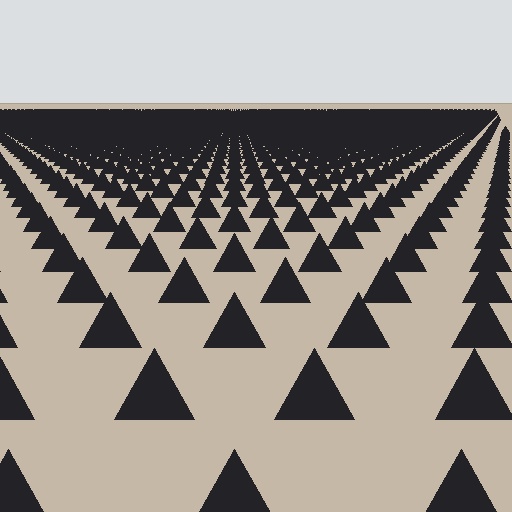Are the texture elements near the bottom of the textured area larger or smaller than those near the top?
Larger. Near the bottom, elements are closer to the viewer and appear at a bigger on-screen size.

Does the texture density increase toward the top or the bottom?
Density increases toward the top.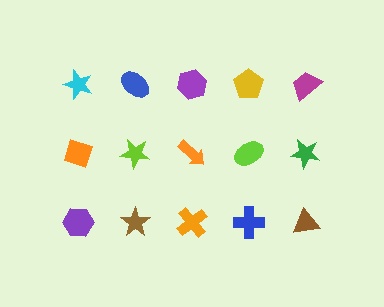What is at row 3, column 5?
A brown triangle.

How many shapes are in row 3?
5 shapes.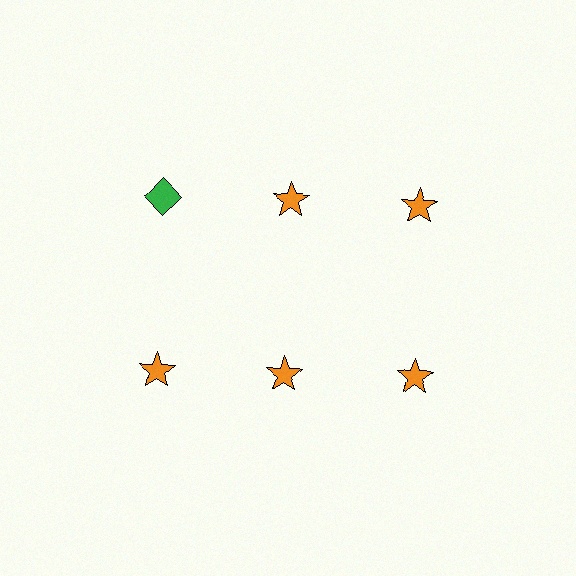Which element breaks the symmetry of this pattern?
The green diamond in the top row, leftmost column breaks the symmetry. All other shapes are orange stars.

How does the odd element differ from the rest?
It differs in both color (green instead of orange) and shape (diamond instead of star).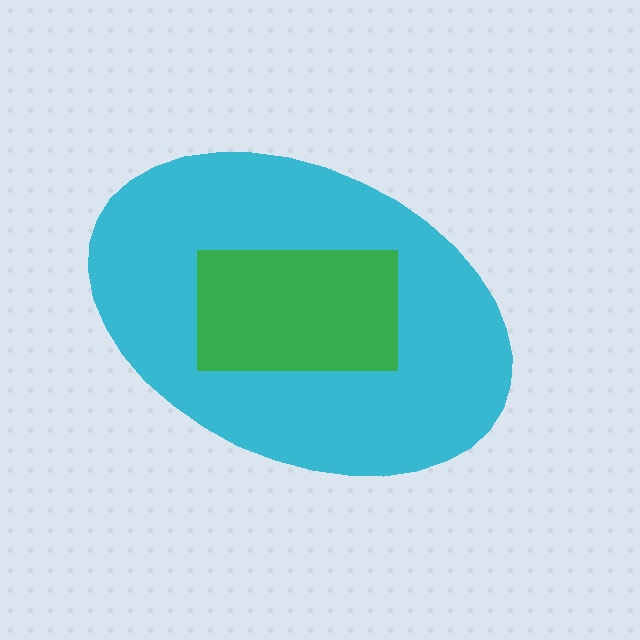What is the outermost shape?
The cyan ellipse.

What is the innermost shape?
The green rectangle.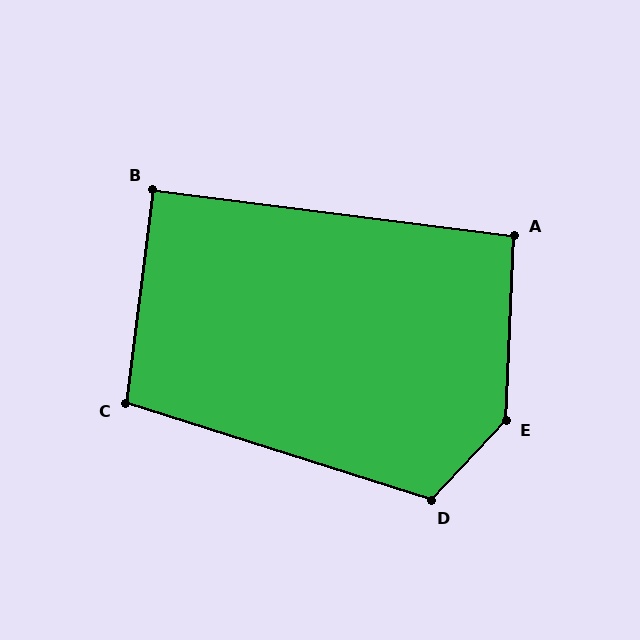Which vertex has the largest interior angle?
E, at approximately 139 degrees.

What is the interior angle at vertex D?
Approximately 116 degrees (obtuse).